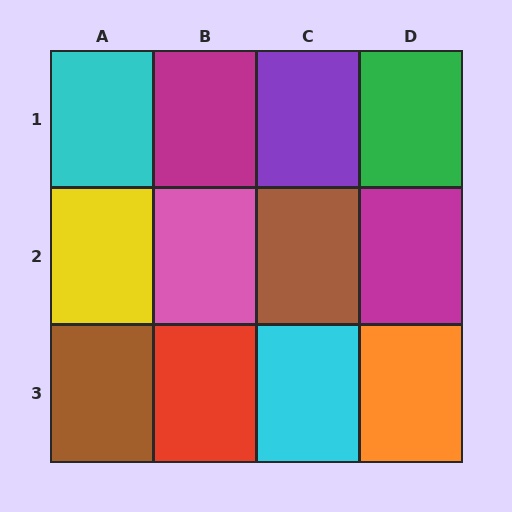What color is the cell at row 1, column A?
Cyan.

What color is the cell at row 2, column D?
Magenta.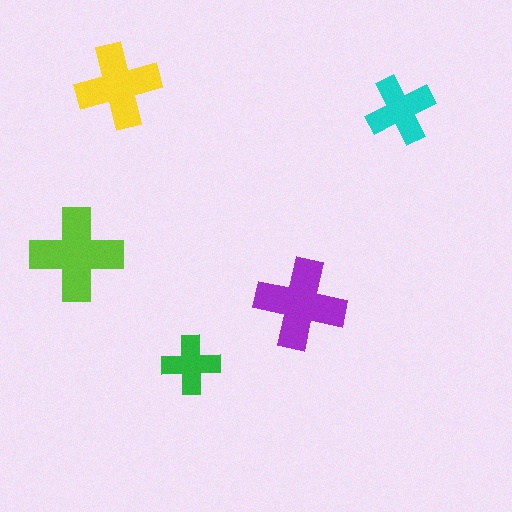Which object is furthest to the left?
The lime cross is leftmost.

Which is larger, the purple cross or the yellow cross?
The purple one.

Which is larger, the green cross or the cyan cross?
The cyan one.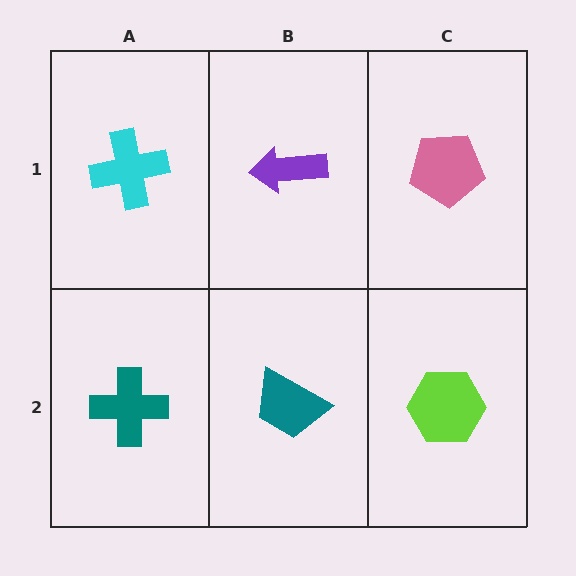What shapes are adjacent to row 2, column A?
A cyan cross (row 1, column A), a teal trapezoid (row 2, column B).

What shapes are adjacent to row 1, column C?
A lime hexagon (row 2, column C), a purple arrow (row 1, column B).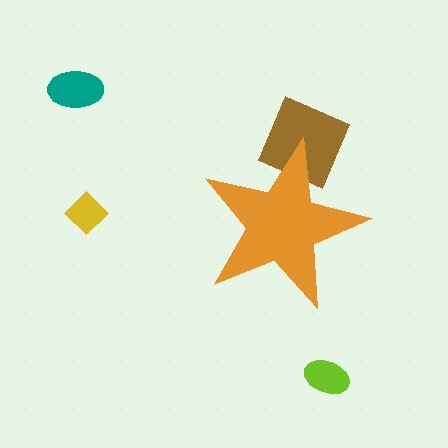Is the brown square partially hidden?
Yes, the brown square is partially hidden behind the orange star.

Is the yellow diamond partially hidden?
No, the yellow diamond is fully visible.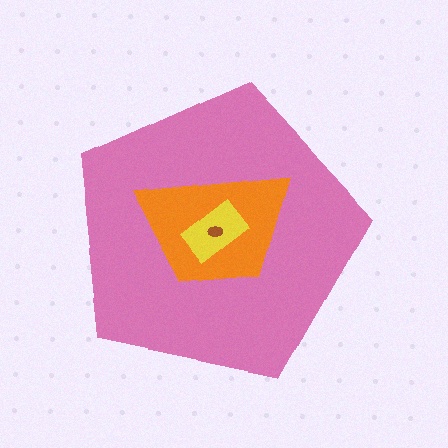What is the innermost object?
The brown ellipse.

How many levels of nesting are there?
4.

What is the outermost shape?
The pink pentagon.